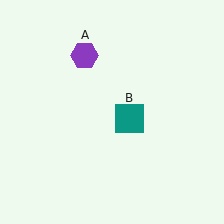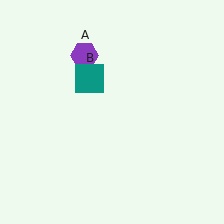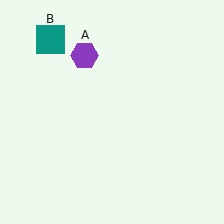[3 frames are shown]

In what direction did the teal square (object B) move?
The teal square (object B) moved up and to the left.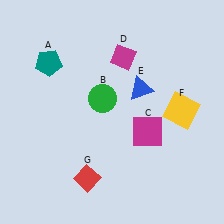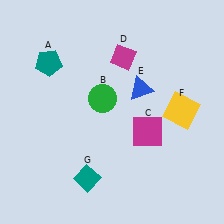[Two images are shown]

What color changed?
The diamond (G) changed from red in Image 1 to teal in Image 2.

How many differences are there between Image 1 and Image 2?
There is 1 difference between the two images.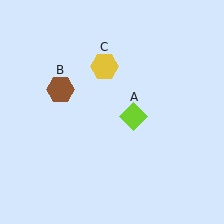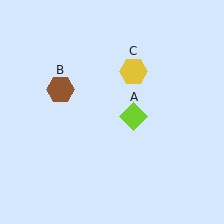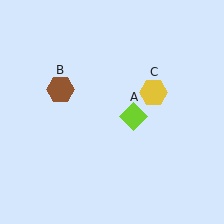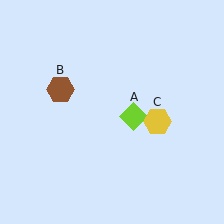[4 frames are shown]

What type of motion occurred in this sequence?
The yellow hexagon (object C) rotated clockwise around the center of the scene.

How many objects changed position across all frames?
1 object changed position: yellow hexagon (object C).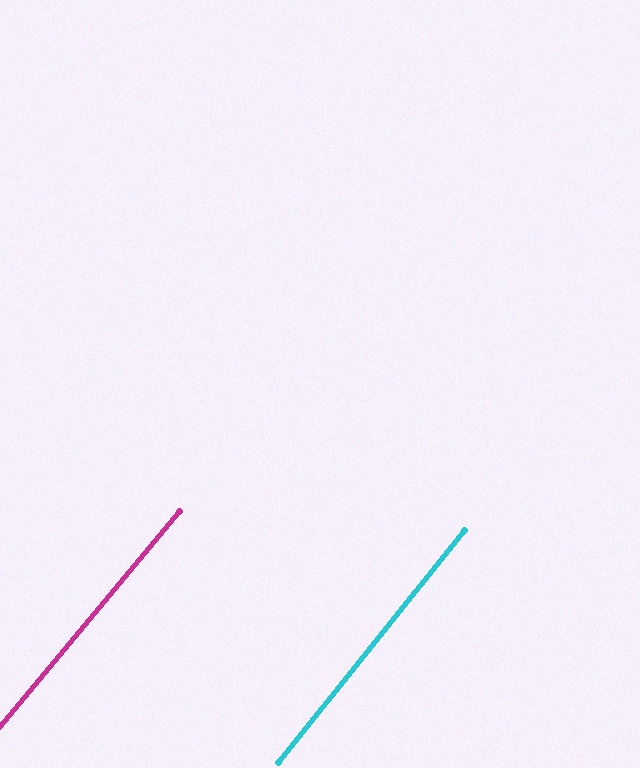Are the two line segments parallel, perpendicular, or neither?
Parallel — their directions differ by only 1.3°.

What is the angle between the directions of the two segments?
Approximately 1 degree.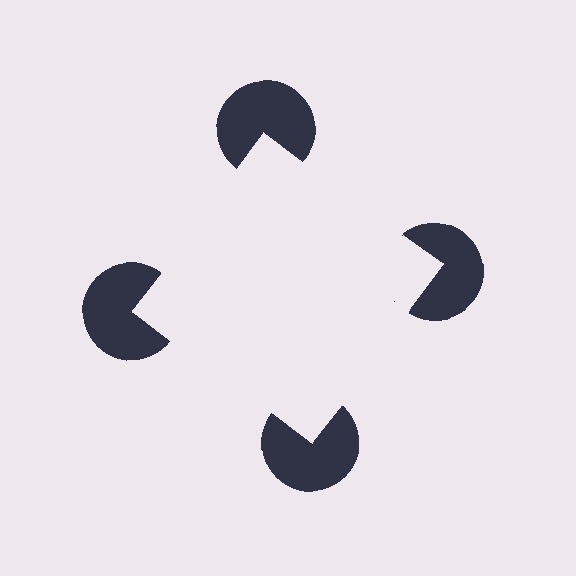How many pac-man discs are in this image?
There are 4 — one at each vertex of the illusory square.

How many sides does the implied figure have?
4 sides.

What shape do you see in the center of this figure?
An illusory square — its edges are inferred from the aligned wedge cuts in the pac-man discs, not physically drawn.